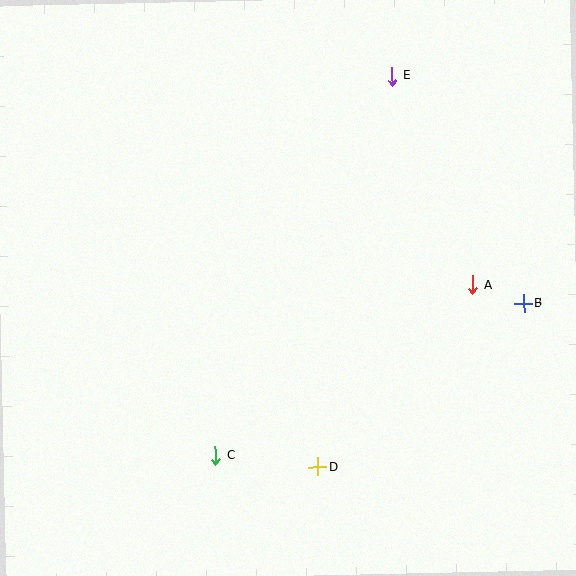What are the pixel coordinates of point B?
Point B is at (524, 303).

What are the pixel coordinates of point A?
Point A is at (473, 285).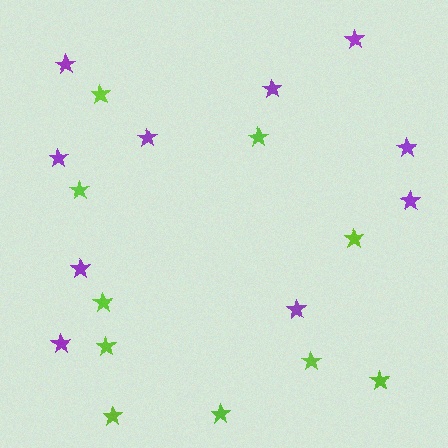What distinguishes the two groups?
There are 2 groups: one group of lime stars (10) and one group of purple stars (10).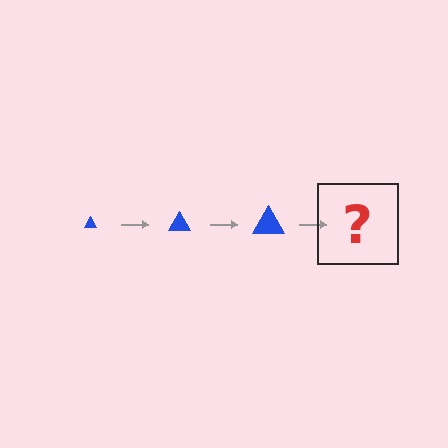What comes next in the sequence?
The next element should be a blue triangle, larger than the previous one.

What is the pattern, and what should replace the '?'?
The pattern is that the triangle gets progressively larger each step. The '?' should be a blue triangle, larger than the previous one.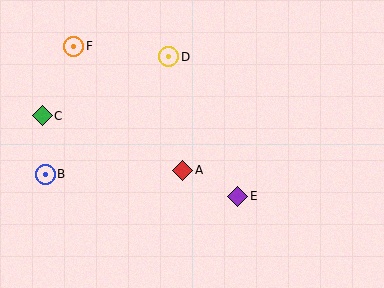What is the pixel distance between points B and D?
The distance between B and D is 170 pixels.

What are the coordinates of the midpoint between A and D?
The midpoint between A and D is at (176, 113).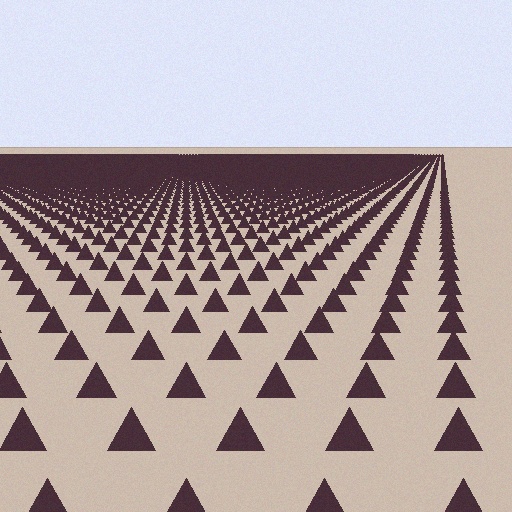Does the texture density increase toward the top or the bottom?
Density increases toward the top.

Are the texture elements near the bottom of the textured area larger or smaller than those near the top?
Larger. Near the bottom, elements are closer to the viewer and appear at a bigger on-screen size.